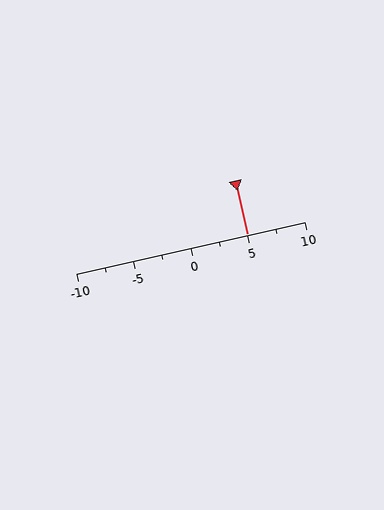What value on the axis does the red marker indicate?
The marker indicates approximately 5.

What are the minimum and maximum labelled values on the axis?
The axis runs from -10 to 10.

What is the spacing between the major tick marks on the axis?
The major ticks are spaced 5 apart.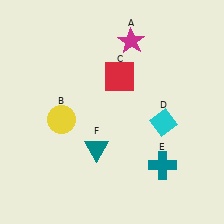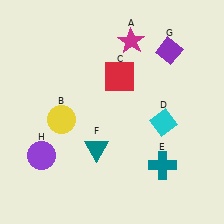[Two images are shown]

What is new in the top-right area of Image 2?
A purple diamond (G) was added in the top-right area of Image 2.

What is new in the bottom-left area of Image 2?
A purple circle (H) was added in the bottom-left area of Image 2.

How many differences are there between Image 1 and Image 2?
There are 2 differences between the two images.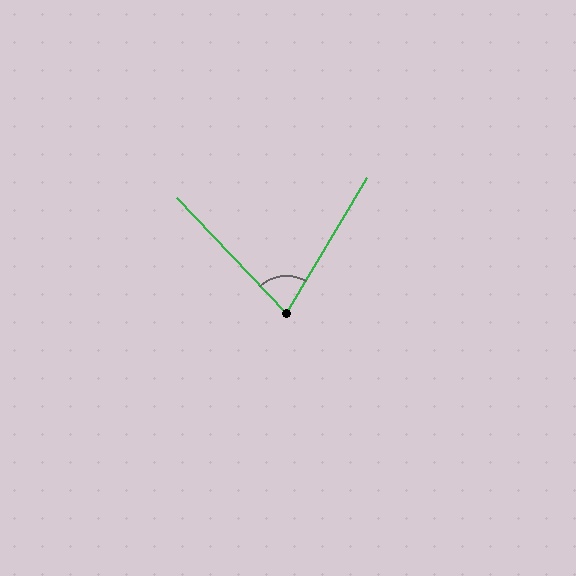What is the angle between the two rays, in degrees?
Approximately 74 degrees.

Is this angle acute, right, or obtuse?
It is acute.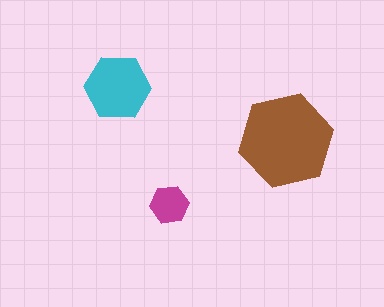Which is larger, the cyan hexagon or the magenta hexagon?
The cyan one.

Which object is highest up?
The cyan hexagon is topmost.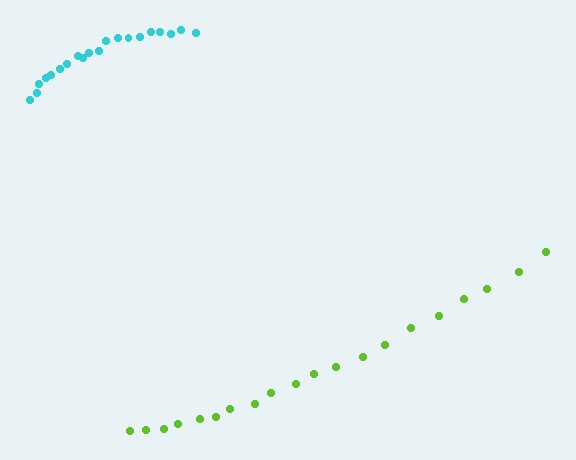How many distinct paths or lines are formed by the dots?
There are 2 distinct paths.